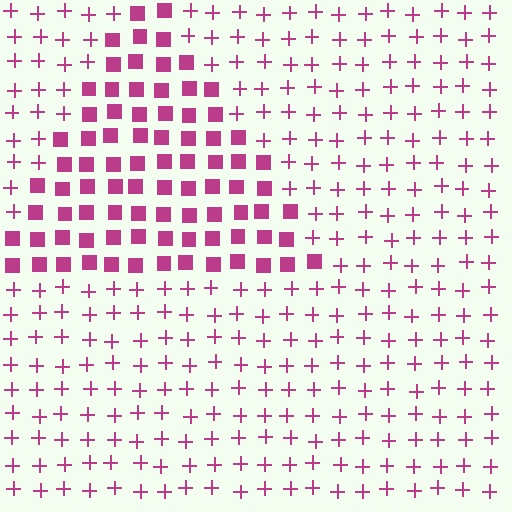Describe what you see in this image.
The image is filled with small magenta elements arranged in a uniform grid. A triangle-shaped region contains squares, while the surrounding area contains plus signs. The boundary is defined purely by the change in element shape.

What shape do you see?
I see a triangle.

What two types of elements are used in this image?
The image uses squares inside the triangle region and plus signs outside it.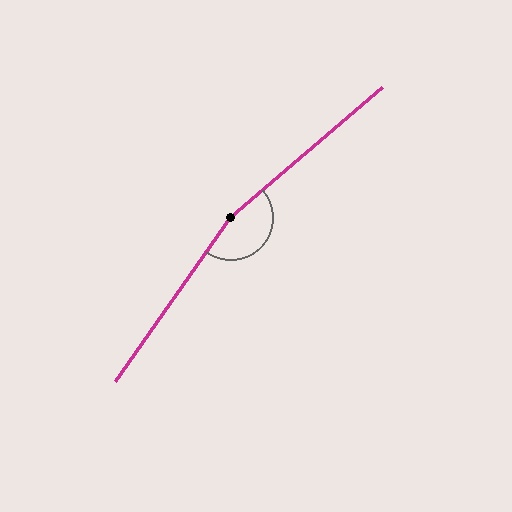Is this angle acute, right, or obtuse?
It is obtuse.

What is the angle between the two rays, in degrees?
Approximately 166 degrees.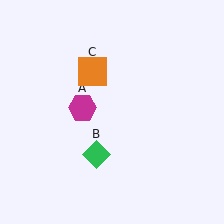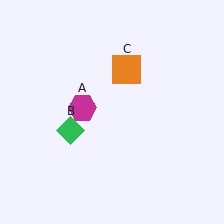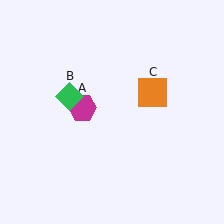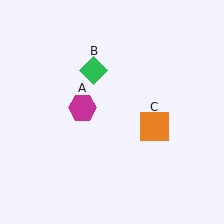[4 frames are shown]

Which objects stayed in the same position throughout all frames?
Magenta hexagon (object A) remained stationary.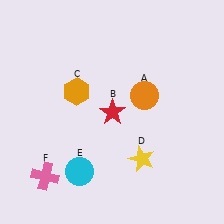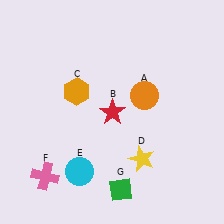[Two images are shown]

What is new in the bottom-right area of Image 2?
A green diamond (G) was added in the bottom-right area of Image 2.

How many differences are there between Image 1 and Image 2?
There is 1 difference between the two images.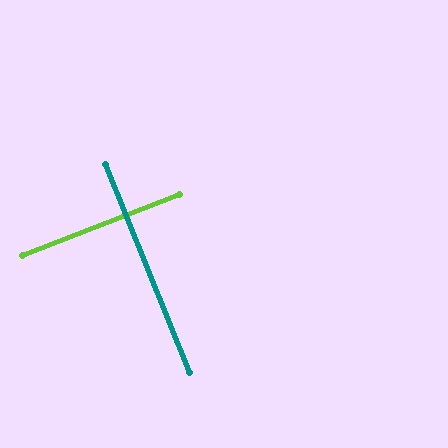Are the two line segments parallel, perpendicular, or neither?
Perpendicular — they meet at approximately 89°.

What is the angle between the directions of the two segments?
Approximately 89 degrees.